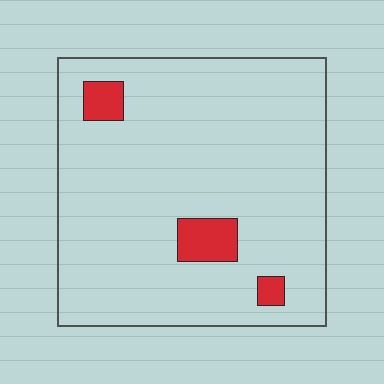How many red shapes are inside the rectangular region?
3.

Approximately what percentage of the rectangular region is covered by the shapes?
Approximately 5%.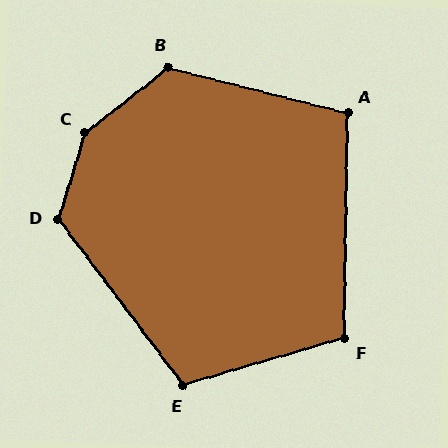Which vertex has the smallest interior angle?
A, at approximately 103 degrees.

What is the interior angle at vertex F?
Approximately 107 degrees (obtuse).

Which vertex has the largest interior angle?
C, at approximately 146 degrees.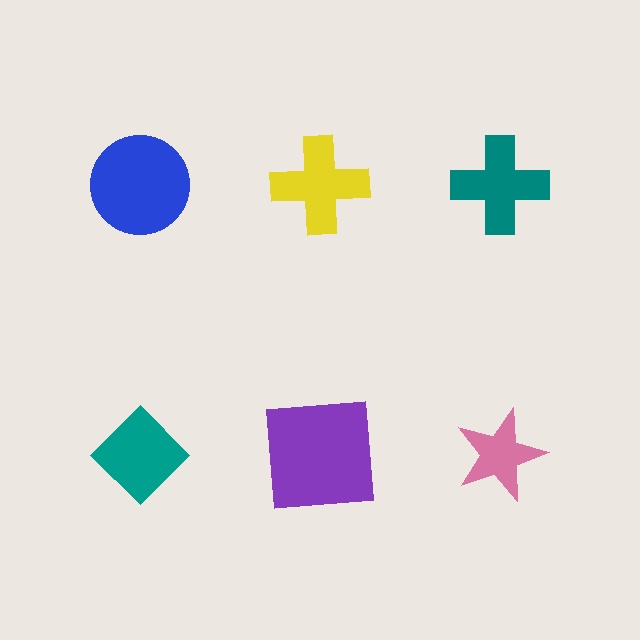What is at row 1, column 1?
A blue circle.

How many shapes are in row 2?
3 shapes.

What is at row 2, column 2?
A purple square.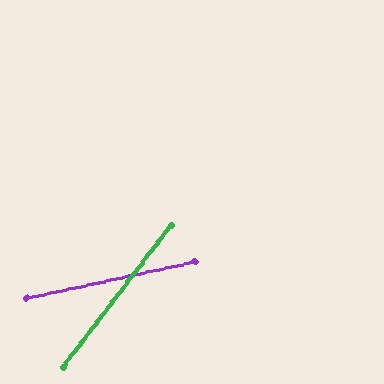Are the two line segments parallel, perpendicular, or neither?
Neither parallel nor perpendicular — they differ by about 41°.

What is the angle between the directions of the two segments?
Approximately 41 degrees.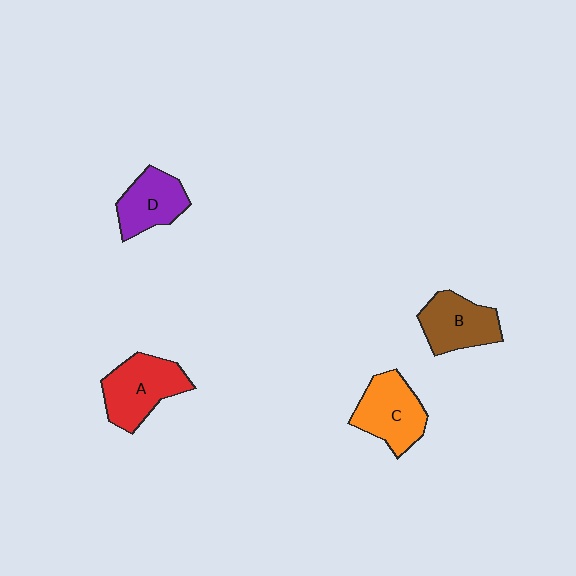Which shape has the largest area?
Shape A (red).